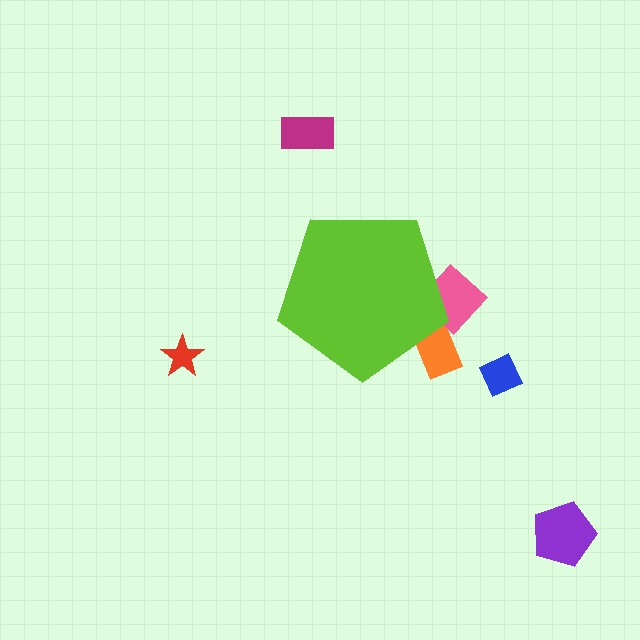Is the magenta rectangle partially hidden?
No, the magenta rectangle is fully visible.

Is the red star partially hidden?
No, the red star is fully visible.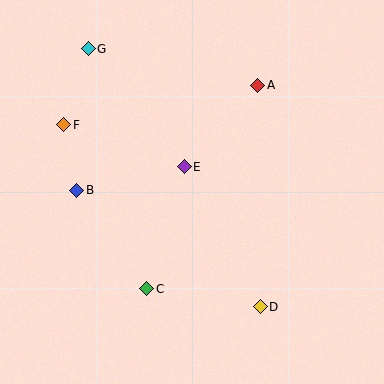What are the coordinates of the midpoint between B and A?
The midpoint between B and A is at (167, 138).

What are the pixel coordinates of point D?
Point D is at (260, 307).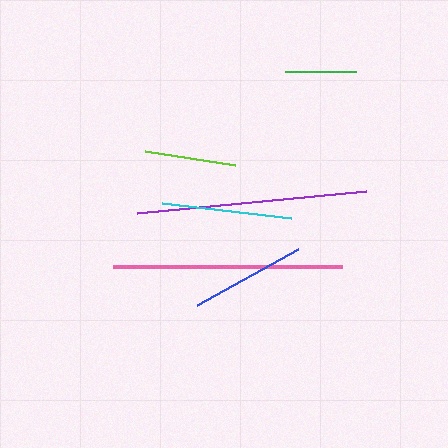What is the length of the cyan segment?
The cyan segment is approximately 130 pixels long.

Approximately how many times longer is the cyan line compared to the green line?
The cyan line is approximately 1.8 times the length of the green line.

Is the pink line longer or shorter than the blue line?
The pink line is longer than the blue line.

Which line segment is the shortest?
The green line is the shortest at approximately 71 pixels.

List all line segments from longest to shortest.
From longest to shortest: purple, pink, cyan, blue, lime, green.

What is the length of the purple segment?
The purple segment is approximately 230 pixels long.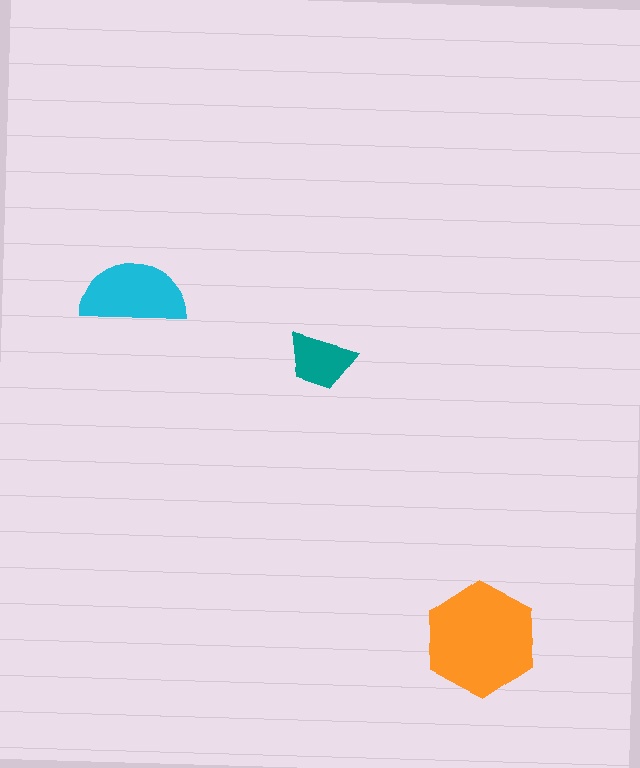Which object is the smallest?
The teal trapezoid.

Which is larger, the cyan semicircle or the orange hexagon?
The orange hexagon.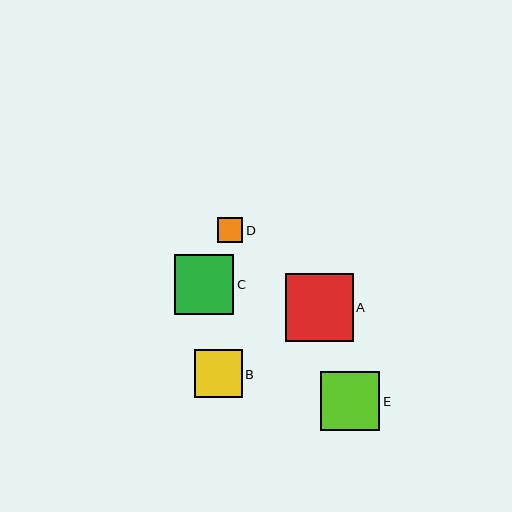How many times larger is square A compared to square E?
Square A is approximately 1.2 times the size of square E.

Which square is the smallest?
Square D is the smallest with a size of approximately 25 pixels.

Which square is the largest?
Square A is the largest with a size of approximately 68 pixels.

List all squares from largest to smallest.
From largest to smallest: A, C, E, B, D.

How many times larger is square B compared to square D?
Square B is approximately 1.9 times the size of square D.